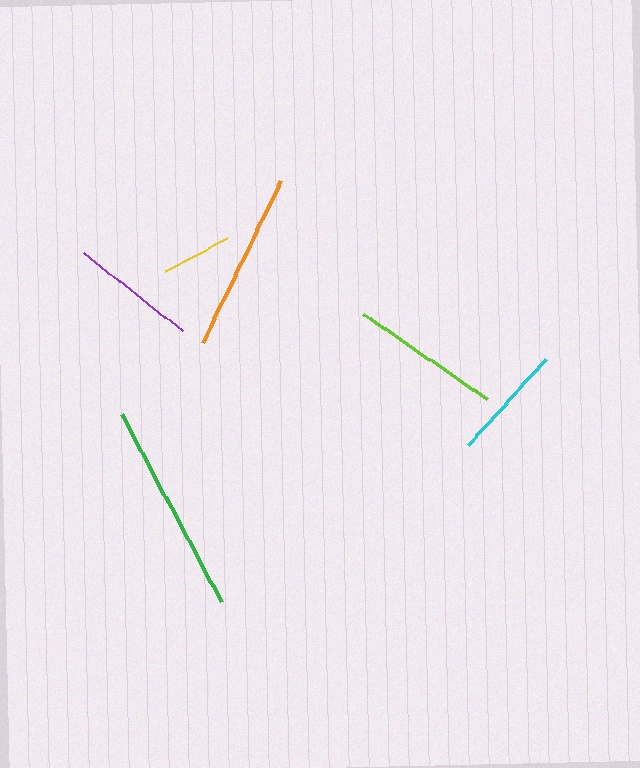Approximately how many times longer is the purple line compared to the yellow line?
The purple line is approximately 1.8 times the length of the yellow line.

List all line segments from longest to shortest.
From longest to shortest: green, orange, lime, purple, cyan, yellow.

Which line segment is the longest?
The green line is the longest at approximately 213 pixels.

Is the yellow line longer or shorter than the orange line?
The orange line is longer than the yellow line.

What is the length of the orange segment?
The orange segment is approximately 180 pixels long.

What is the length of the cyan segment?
The cyan segment is approximately 116 pixels long.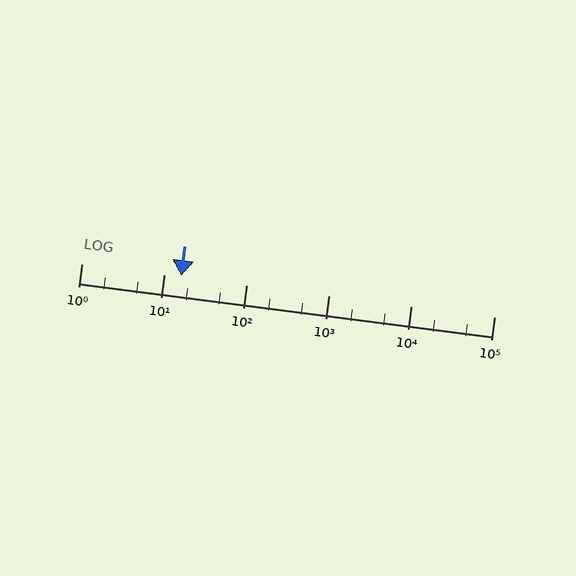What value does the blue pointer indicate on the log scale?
The pointer indicates approximately 16.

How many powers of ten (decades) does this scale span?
The scale spans 5 decades, from 1 to 100000.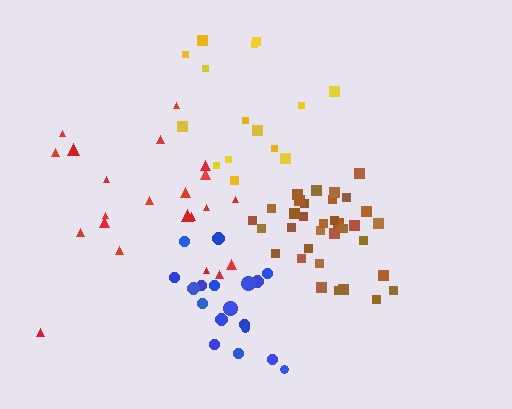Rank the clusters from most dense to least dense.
brown, blue, yellow, red.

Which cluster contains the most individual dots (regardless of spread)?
Brown (34).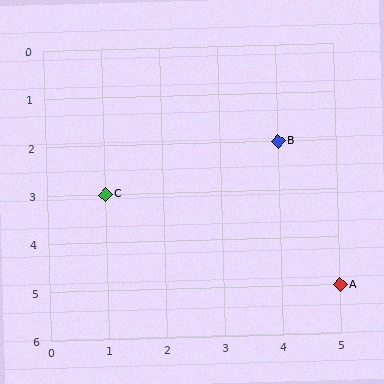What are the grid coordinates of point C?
Point C is at grid coordinates (1, 3).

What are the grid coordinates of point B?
Point B is at grid coordinates (4, 2).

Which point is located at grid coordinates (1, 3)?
Point C is at (1, 3).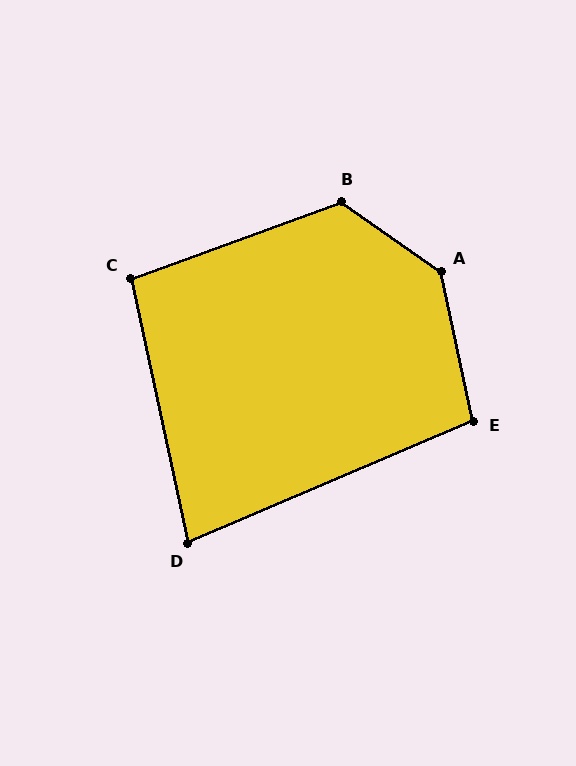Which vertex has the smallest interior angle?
D, at approximately 79 degrees.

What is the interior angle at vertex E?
Approximately 101 degrees (obtuse).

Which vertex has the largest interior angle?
A, at approximately 137 degrees.